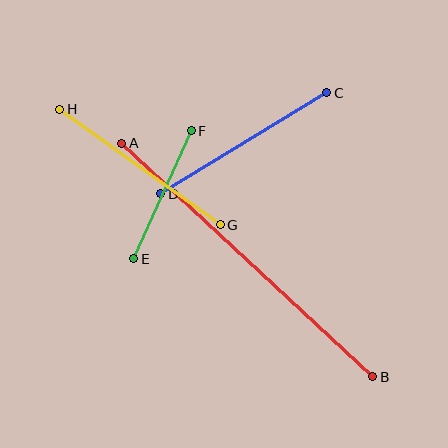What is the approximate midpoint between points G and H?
The midpoint is at approximately (140, 167) pixels.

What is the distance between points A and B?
The distance is approximately 343 pixels.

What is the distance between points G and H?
The distance is approximately 197 pixels.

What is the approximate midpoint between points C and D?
The midpoint is at approximately (244, 143) pixels.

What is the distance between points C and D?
The distance is approximately 194 pixels.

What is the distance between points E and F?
The distance is approximately 140 pixels.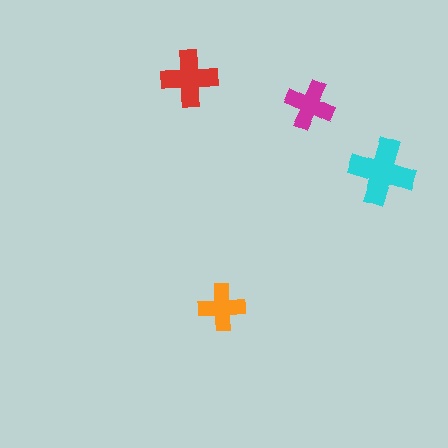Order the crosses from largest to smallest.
the cyan one, the red one, the magenta one, the orange one.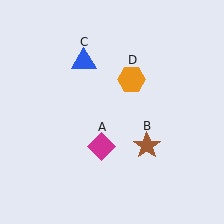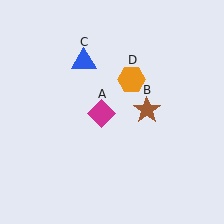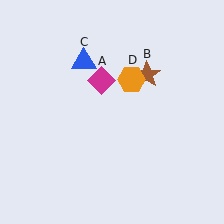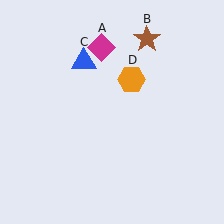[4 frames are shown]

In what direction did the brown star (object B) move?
The brown star (object B) moved up.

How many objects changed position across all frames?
2 objects changed position: magenta diamond (object A), brown star (object B).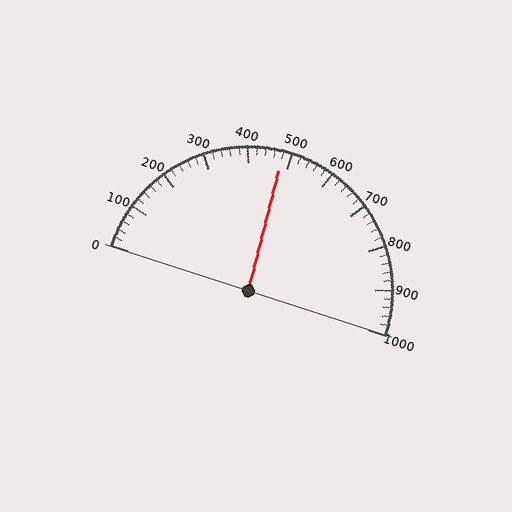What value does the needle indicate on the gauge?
The needle indicates approximately 480.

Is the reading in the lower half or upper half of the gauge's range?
The reading is in the lower half of the range (0 to 1000).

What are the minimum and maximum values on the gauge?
The gauge ranges from 0 to 1000.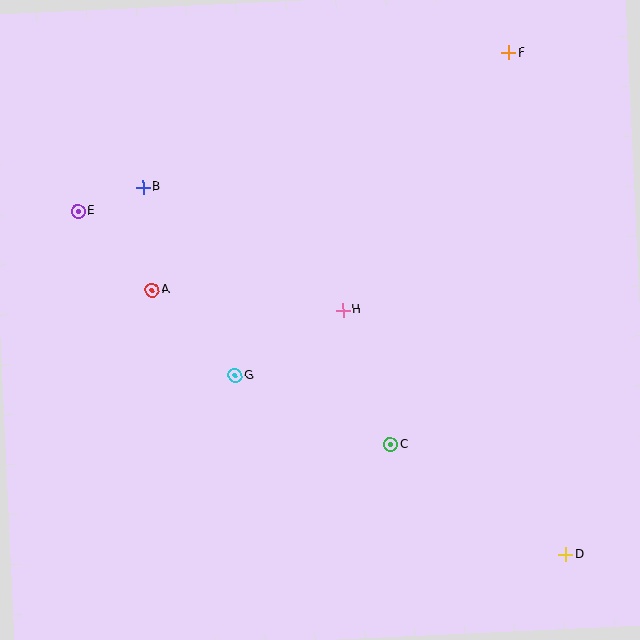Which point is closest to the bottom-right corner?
Point D is closest to the bottom-right corner.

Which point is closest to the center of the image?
Point H at (343, 310) is closest to the center.